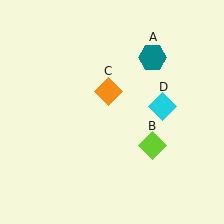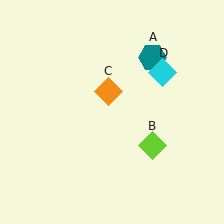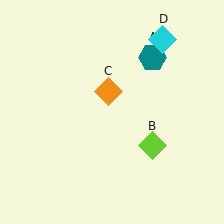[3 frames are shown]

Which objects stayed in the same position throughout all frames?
Teal hexagon (object A) and lime diamond (object B) and orange diamond (object C) remained stationary.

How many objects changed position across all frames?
1 object changed position: cyan diamond (object D).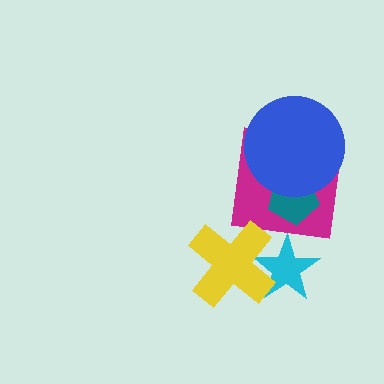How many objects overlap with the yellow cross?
1 object overlaps with the yellow cross.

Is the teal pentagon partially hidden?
Yes, it is partially covered by another shape.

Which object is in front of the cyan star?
The yellow cross is in front of the cyan star.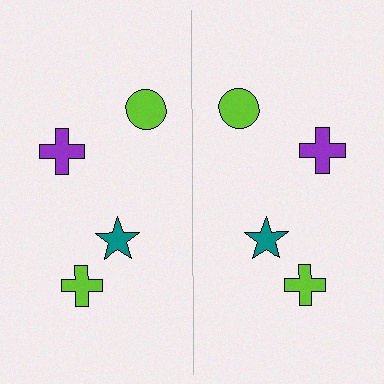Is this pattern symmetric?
Yes, this pattern has bilateral (reflection) symmetry.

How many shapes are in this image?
There are 8 shapes in this image.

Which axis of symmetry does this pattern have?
The pattern has a vertical axis of symmetry running through the center of the image.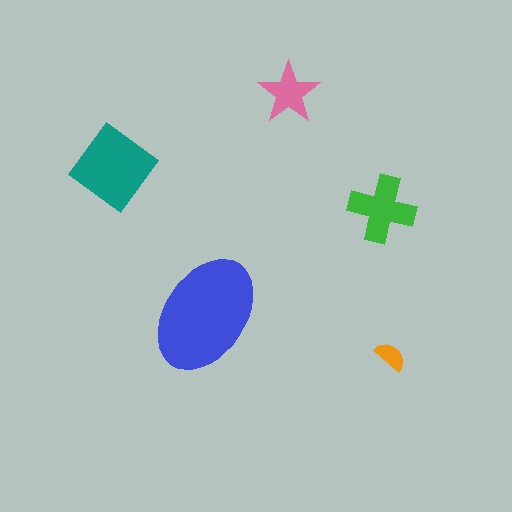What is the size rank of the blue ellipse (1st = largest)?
1st.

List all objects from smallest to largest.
The orange semicircle, the pink star, the green cross, the teal diamond, the blue ellipse.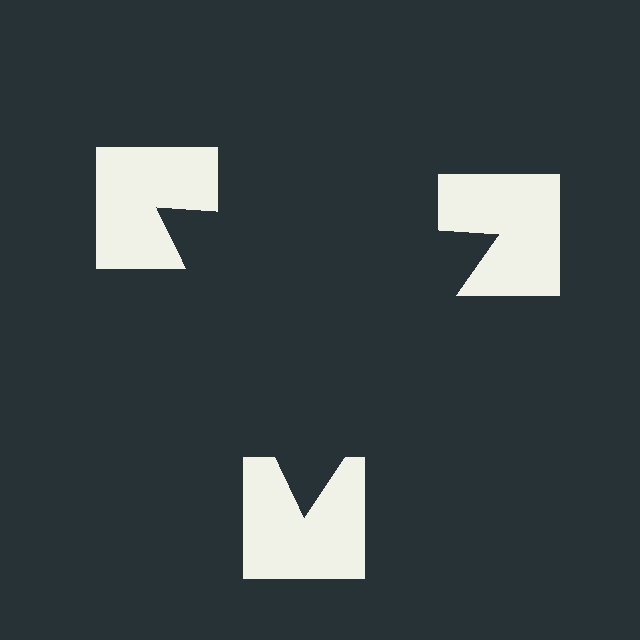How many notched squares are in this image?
There are 3 — one at each vertex of the illusory triangle.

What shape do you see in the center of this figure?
An illusory triangle — its edges are inferred from the aligned wedge cuts in the notched squares, not physically drawn.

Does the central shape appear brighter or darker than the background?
It typically appears slightly darker than the background, even though no actual brightness change is drawn.